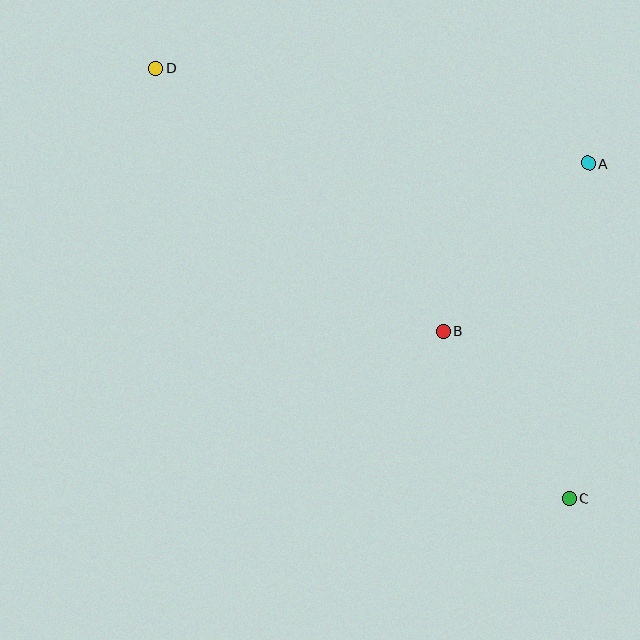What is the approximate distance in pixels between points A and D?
The distance between A and D is approximately 443 pixels.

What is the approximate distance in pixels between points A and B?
The distance between A and B is approximately 222 pixels.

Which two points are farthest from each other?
Points C and D are farthest from each other.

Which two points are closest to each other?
Points B and C are closest to each other.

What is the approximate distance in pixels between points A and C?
The distance between A and C is approximately 336 pixels.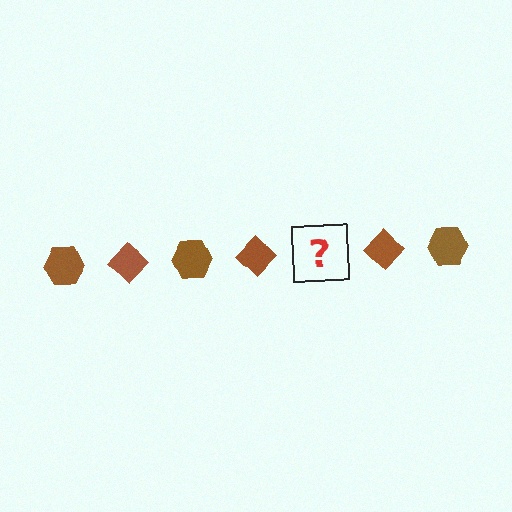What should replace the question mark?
The question mark should be replaced with a brown hexagon.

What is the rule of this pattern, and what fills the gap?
The rule is that the pattern cycles through hexagon, diamond shapes in brown. The gap should be filled with a brown hexagon.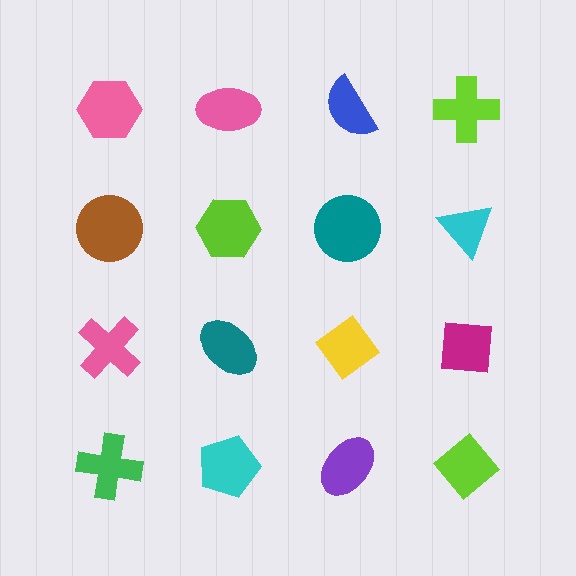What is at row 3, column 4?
A magenta square.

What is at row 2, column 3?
A teal circle.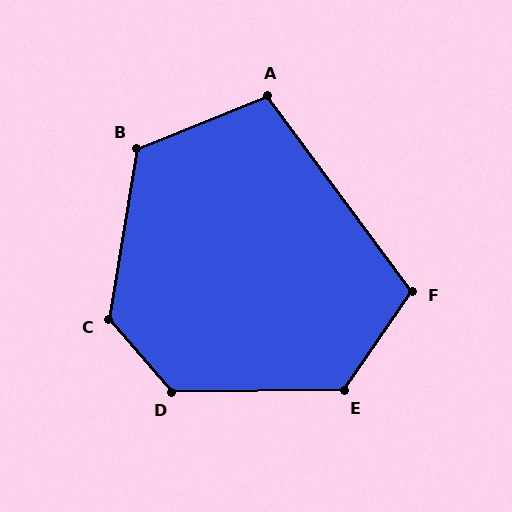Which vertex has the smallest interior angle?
A, at approximately 105 degrees.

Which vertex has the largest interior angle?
D, at approximately 130 degrees.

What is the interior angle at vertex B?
Approximately 121 degrees (obtuse).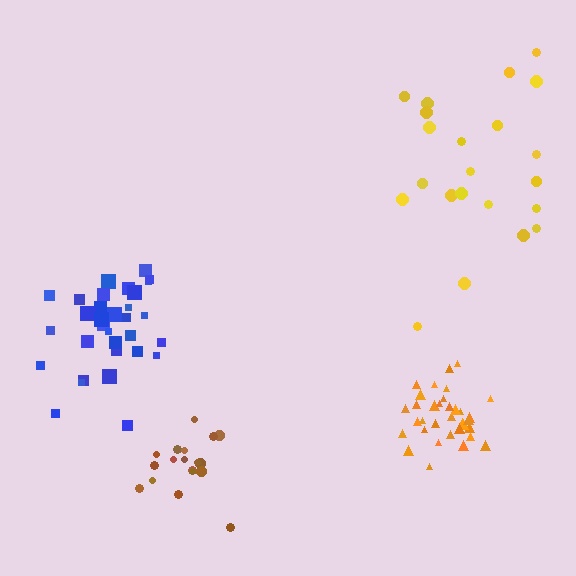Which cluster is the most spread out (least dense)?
Yellow.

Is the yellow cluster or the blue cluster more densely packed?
Blue.